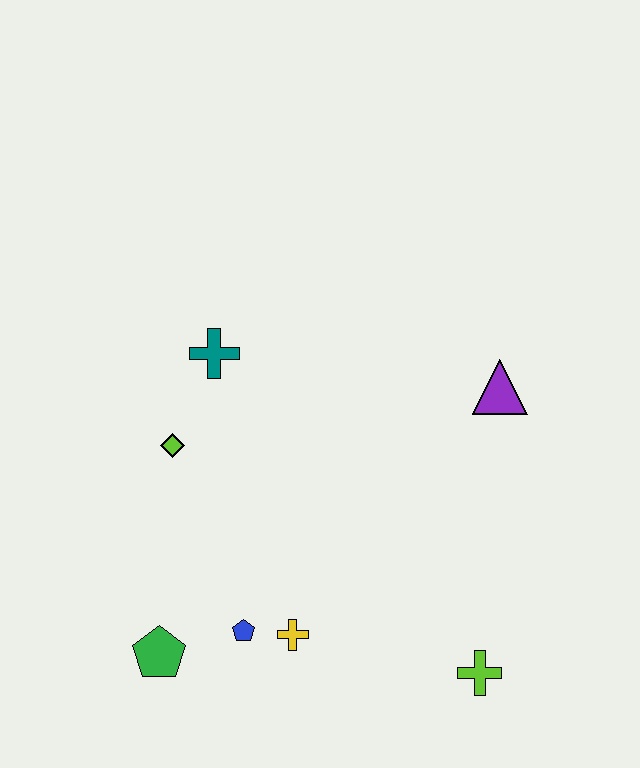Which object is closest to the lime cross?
The yellow cross is closest to the lime cross.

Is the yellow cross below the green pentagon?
No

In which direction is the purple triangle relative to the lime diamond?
The purple triangle is to the right of the lime diamond.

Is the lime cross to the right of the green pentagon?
Yes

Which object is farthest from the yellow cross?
The purple triangle is farthest from the yellow cross.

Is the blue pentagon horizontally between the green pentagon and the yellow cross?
Yes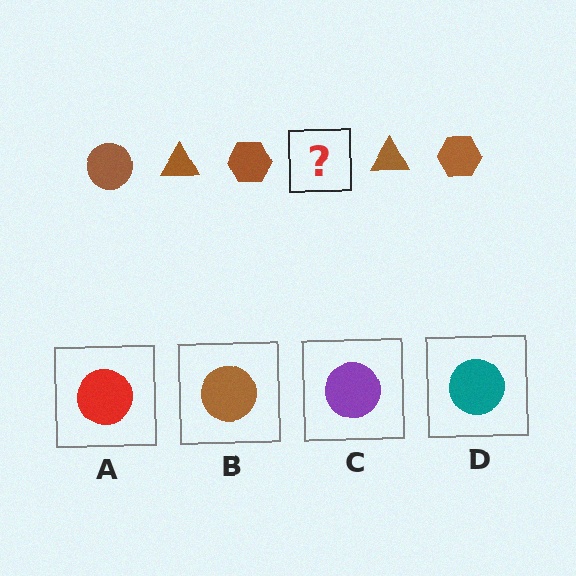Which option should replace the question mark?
Option B.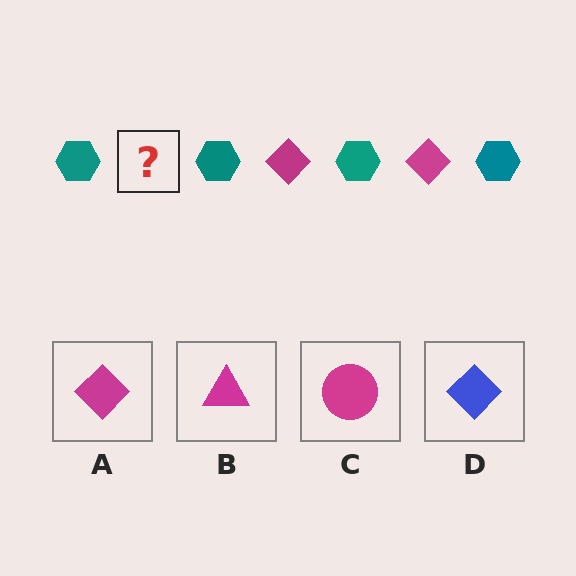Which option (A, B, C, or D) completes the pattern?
A.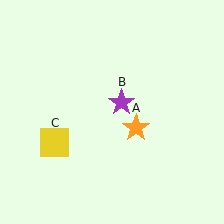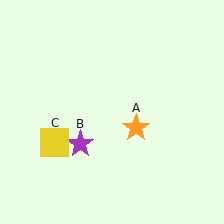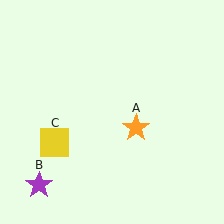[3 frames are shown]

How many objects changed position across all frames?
1 object changed position: purple star (object B).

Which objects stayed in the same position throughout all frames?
Orange star (object A) and yellow square (object C) remained stationary.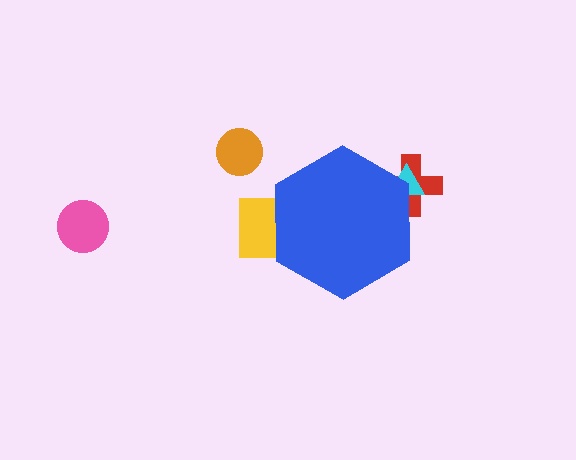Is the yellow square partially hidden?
Yes, the yellow square is partially hidden behind the blue hexagon.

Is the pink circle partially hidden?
No, the pink circle is fully visible.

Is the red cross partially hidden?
Yes, the red cross is partially hidden behind the blue hexagon.